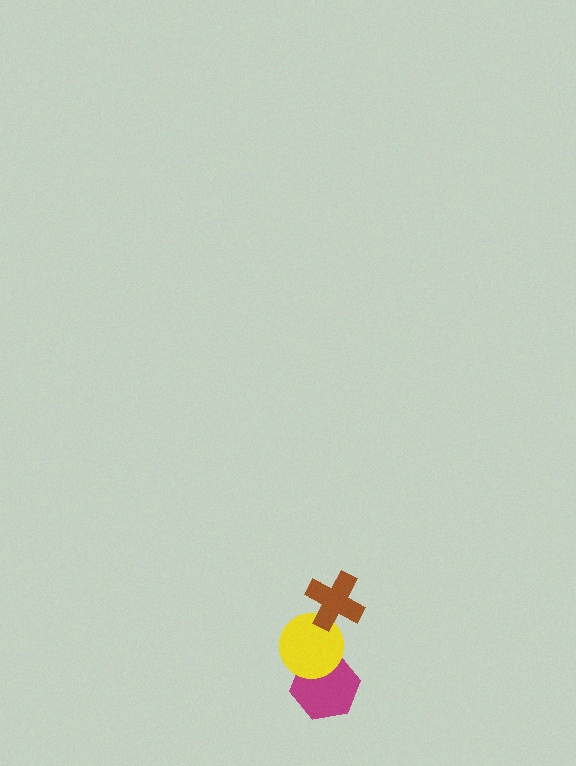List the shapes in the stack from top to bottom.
From top to bottom: the brown cross, the yellow circle, the magenta hexagon.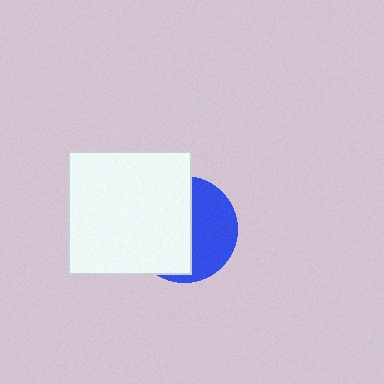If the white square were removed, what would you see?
You would see the complete blue circle.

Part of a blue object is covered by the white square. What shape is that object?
It is a circle.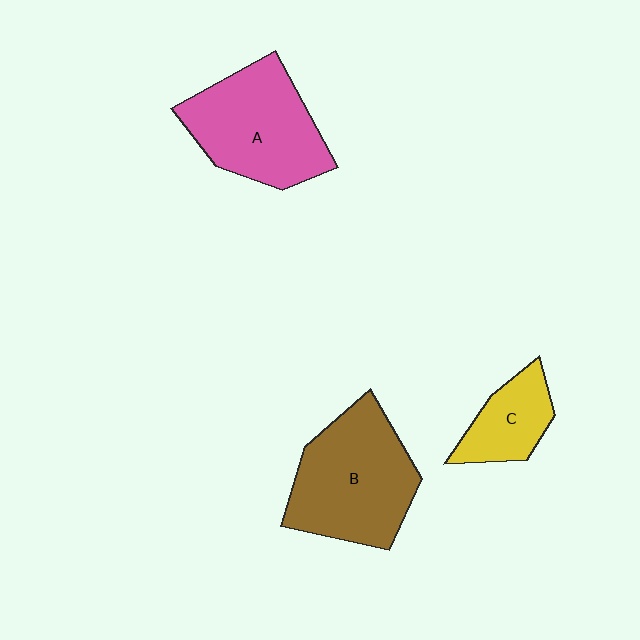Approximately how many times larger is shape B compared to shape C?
Approximately 2.2 times.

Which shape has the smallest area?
Shape C (yellow).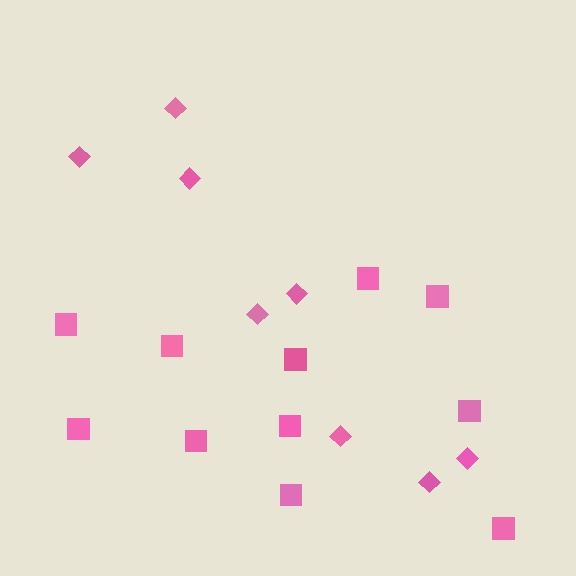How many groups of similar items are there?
There are 2 groups: one group of diamonds (8) and one group of squares (11).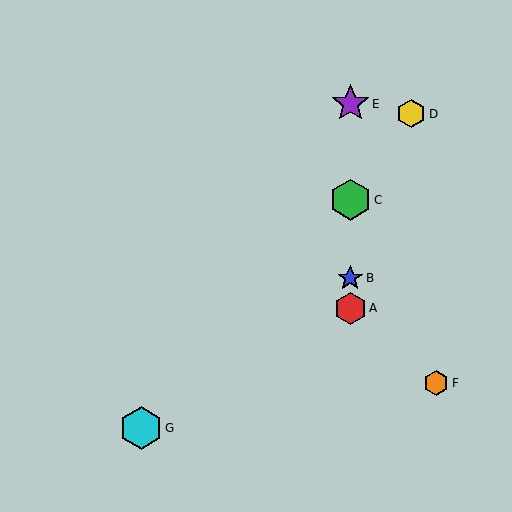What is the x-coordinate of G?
Object G is at x≈141.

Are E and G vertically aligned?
No, E is at x≈350 and G is at x≈141.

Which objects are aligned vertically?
Objects A, B, C, E are aligned vertically.